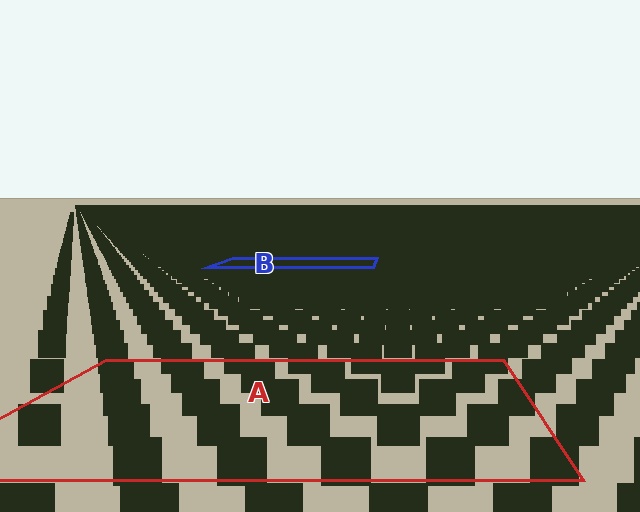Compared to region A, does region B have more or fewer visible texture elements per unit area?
Region B has more texture elements per unit area — they are packed more densely because it is farther away.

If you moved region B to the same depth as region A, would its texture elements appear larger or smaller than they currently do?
They would appear larger. At a closer depth, the same texture elements are projected at a bigger on-screen size.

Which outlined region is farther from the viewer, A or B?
Region B is farther from the viewer — the texture elements inside it appear smaller and more densely packed.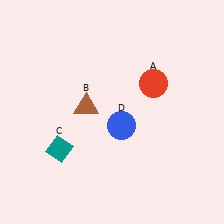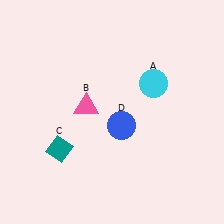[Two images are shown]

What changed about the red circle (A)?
In Image 1, A is red. In Image 2, it changed to cyan.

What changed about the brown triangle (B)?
In Image 1, B is brown. In Image 2, it changed to pink.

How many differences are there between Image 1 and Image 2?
There are 2 differences between the two images.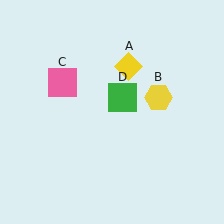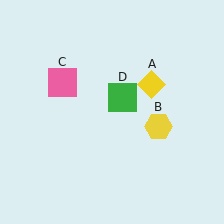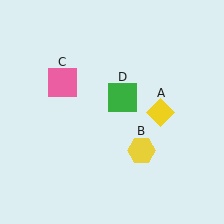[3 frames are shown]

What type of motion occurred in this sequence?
The yellow diamond (object A), yellow hexagon (object B) rotated clockwise around the center of the scene.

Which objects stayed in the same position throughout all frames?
Pink square (object C) and green square (object D) remained stationary.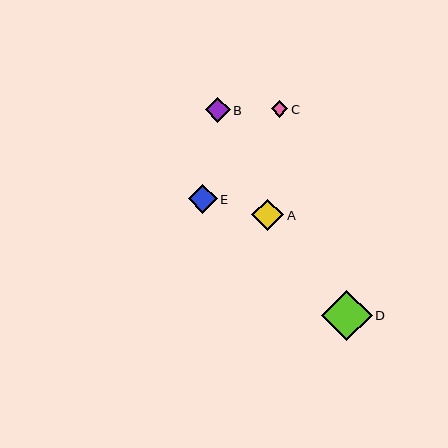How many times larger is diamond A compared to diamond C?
Diamond A is approximately 1.9 times the size of diamond C.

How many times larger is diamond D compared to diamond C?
Diamond D is approximately 3.0 times the size of diamond C.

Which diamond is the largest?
Diamond D is the largest with a size of approximately 50 pixels.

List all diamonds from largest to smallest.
From largest to smallest: D, A, E, B, C.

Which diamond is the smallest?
Diamond C is the smallest with a size of approximately 17 pixels.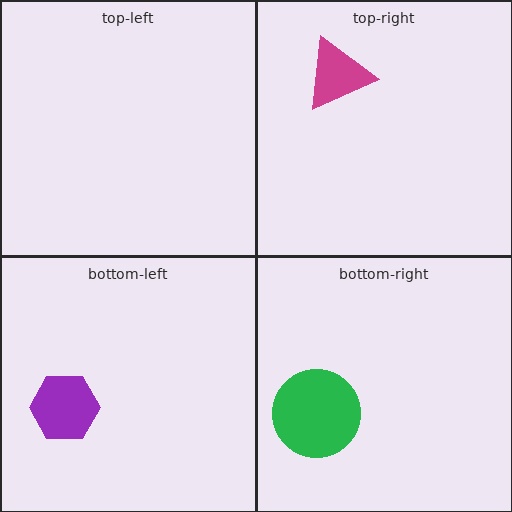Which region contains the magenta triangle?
The top-right region.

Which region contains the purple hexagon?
The bottom-left region.